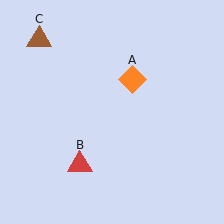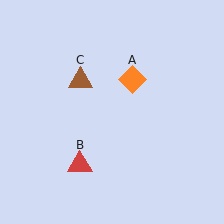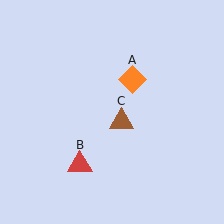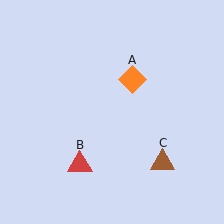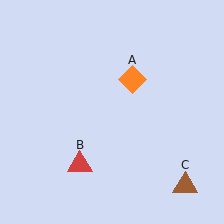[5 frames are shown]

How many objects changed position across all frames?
1 object changed position: brown triangle (object C).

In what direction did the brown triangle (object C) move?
The brown triangle (object C) moved down and to the right.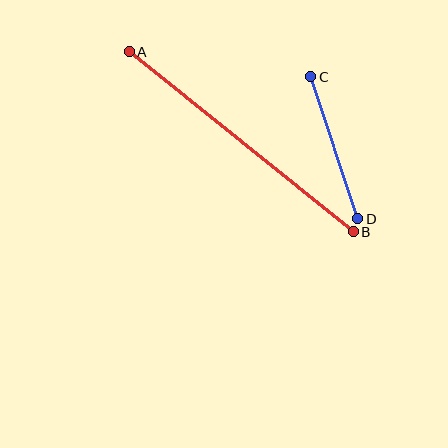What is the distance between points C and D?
The distance is approximately 149 pixels.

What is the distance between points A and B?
The distance is approximately 287 pixels.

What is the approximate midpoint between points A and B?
The midpoint is at approximately (241, 142) pixels.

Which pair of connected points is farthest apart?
Points A and B are farthest apart.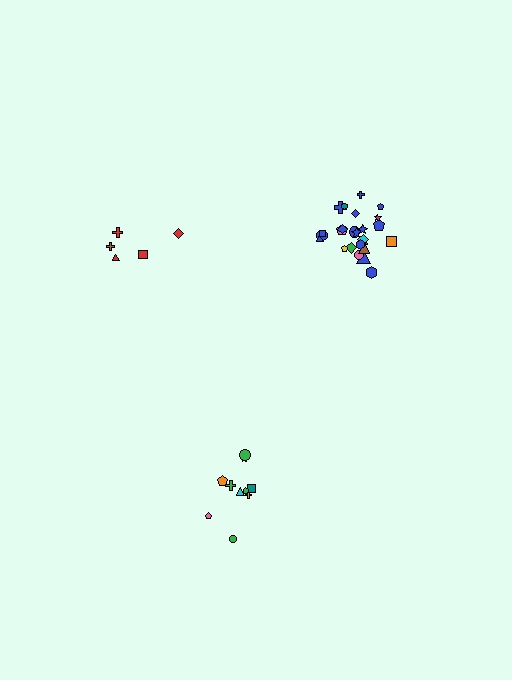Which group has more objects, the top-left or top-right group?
The top-right group.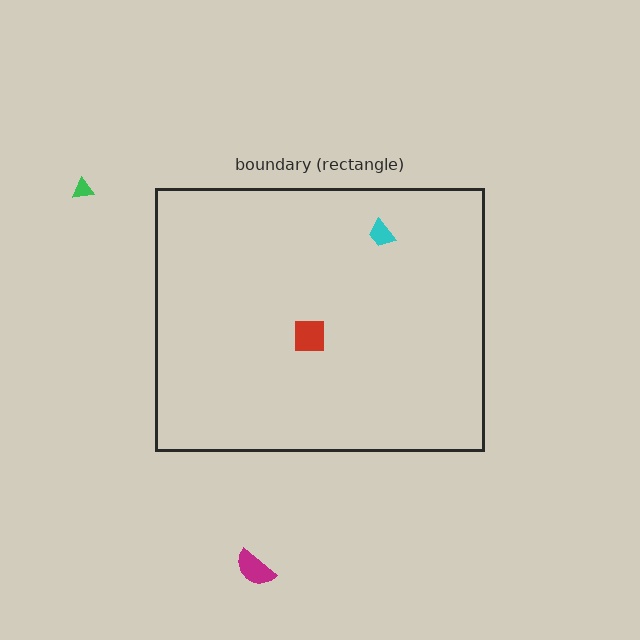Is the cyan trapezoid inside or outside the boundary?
Inside.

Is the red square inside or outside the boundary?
Inside.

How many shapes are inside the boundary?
2 inside, 2 outside.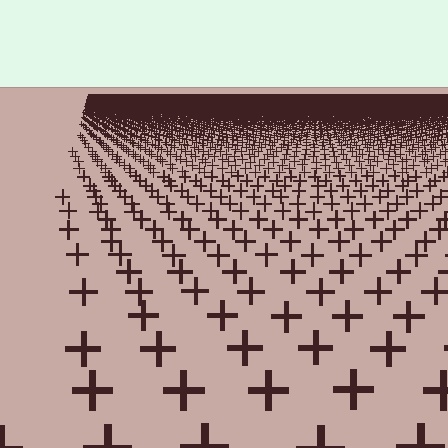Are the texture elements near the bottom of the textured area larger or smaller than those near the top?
Larger. Near the bottom, elements are closer to the viewer and appear at a bigger on-screen size.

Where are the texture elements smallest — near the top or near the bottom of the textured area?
Near the top.